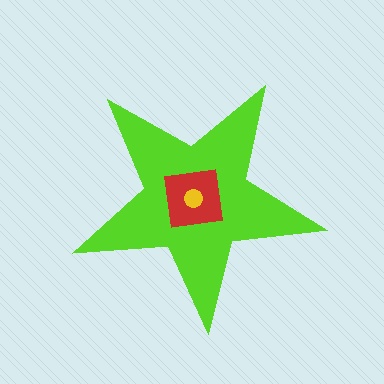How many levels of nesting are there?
3.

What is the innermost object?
The yellow circle.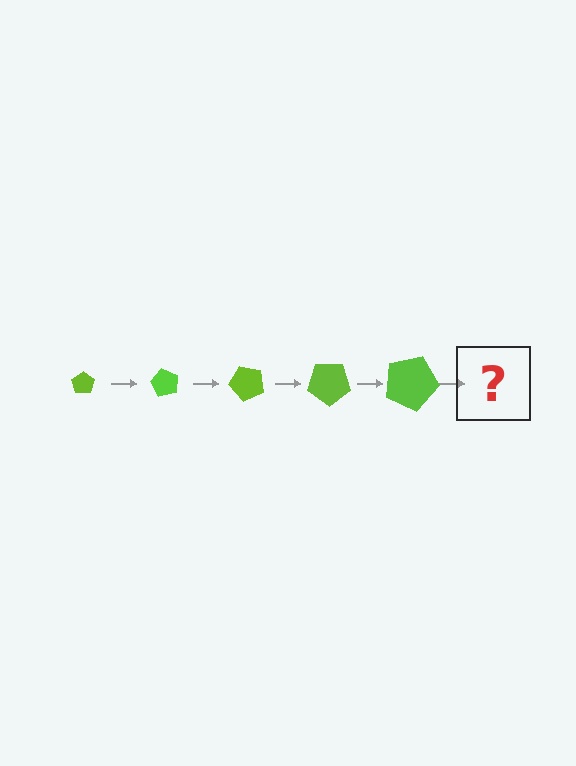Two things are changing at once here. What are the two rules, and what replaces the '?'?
The two rules are that the pentagon grows larger each step and it rotates 60 degrees each step. The '?' should be a pentagon, larger than the previous one and rotated 300 degrees from the start.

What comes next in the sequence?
The next element should be a pentagon, larger than the previous one and rotated 300 degrees from the start.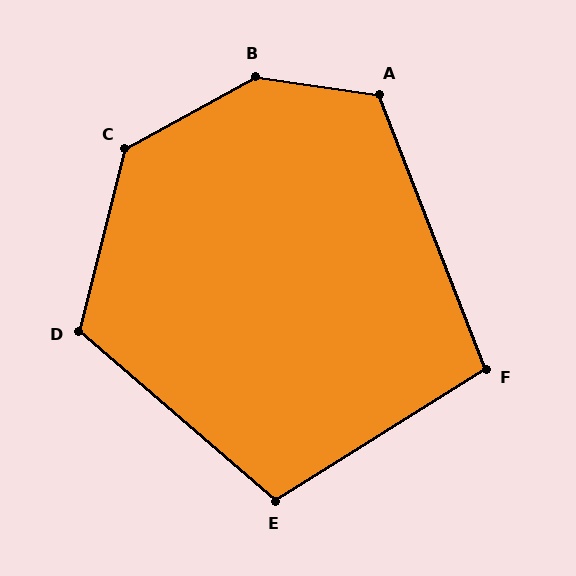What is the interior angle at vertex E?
Approximately 107 degrees (obtuse).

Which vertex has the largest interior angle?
B, at approximately 143 degrees.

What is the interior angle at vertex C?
Approximately 134 degrees (obtuse).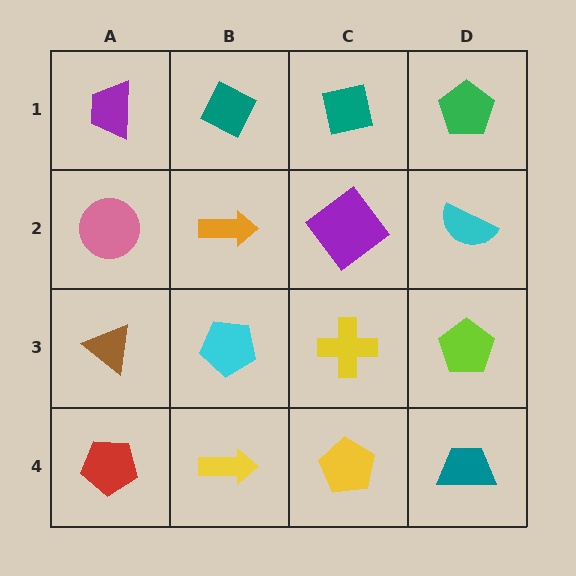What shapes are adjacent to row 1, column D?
A cyan semicircle (row 2, column D), a teal square (row 1, column C).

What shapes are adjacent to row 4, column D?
A lime pentagon (row 3, column D), a yellow pentagon (row 4, column C).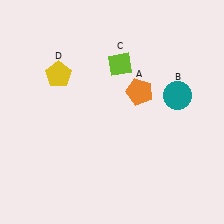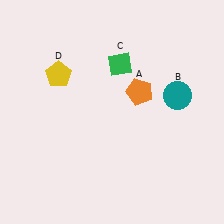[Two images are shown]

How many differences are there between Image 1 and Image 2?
There is 1 difference between the two images.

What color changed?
The diamond (C) changed from lime in Image 1 to green in Image 2.